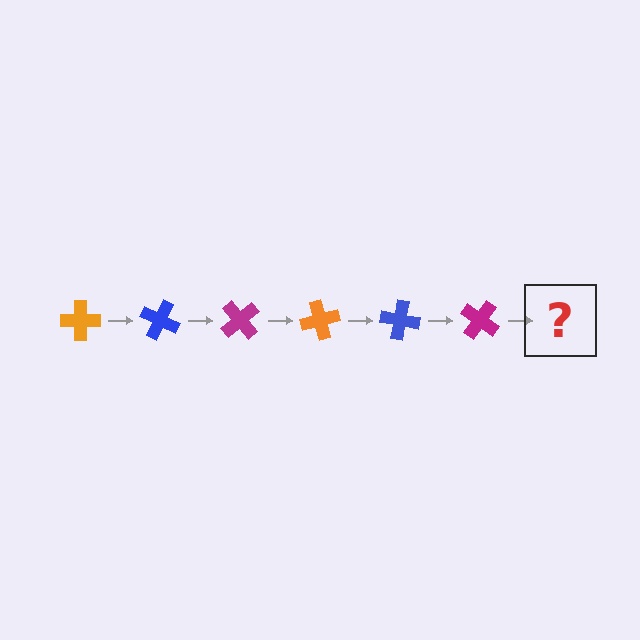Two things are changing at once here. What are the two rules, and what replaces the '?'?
The two rules are that it rotates 25 degrees each step and the color cycles through orange, blue, and magenta. The '?' should be an orange cross, rotated 150 degrees from the start.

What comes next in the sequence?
The next element should be an orange cross, rotated 150 degrees from the start.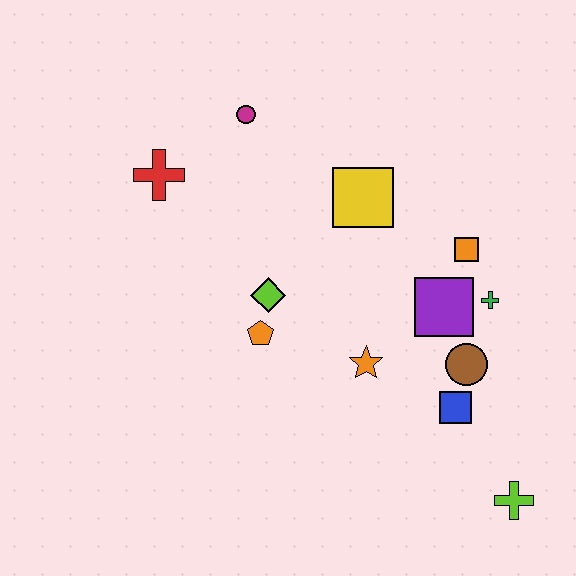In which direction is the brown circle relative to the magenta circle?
The brown circle is below the magenta circle.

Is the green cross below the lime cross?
No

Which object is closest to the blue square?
The brown circle is closest to the blue square.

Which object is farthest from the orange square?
The red cross is farthest from the orange square.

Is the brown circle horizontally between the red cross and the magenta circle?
No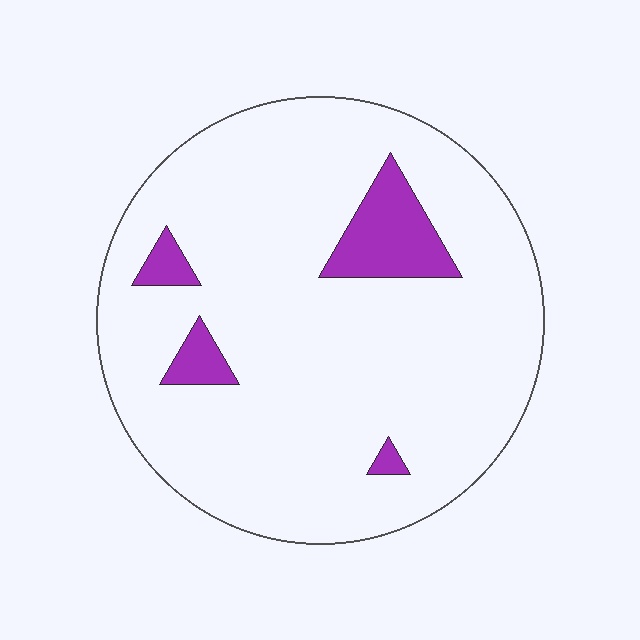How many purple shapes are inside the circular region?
4.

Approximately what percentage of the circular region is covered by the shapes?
Approximately 10%.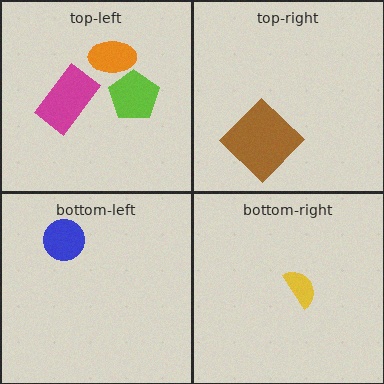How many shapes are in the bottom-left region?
1.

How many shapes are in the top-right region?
1.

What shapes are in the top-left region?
The lime pentagon, the magenta rectangle, the orange ellipse.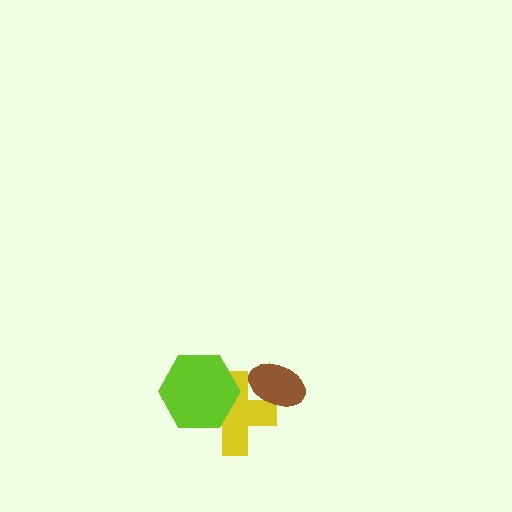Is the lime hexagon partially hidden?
No, no other shape covers it.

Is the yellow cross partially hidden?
Yes, it is partially covered by another shape.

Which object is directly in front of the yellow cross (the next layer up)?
The brown ellipse is directly in front of the yellow cross.